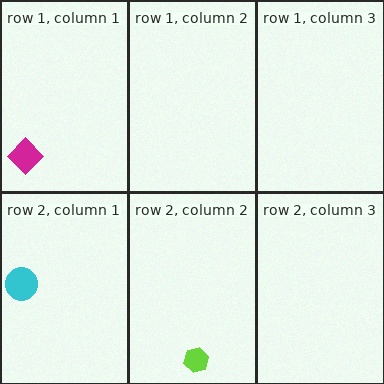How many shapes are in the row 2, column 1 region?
1.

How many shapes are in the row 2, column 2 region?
1.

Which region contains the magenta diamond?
The row 1, column 1 region.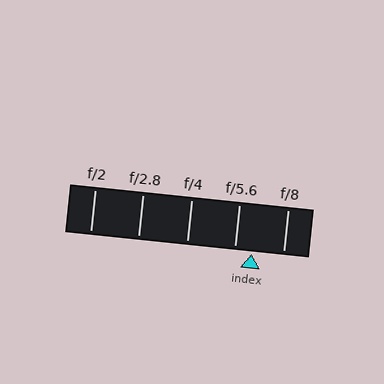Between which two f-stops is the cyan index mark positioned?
The index mark is between f/5.6 and f/8.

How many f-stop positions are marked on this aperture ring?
There are 5 f-stop positions marked.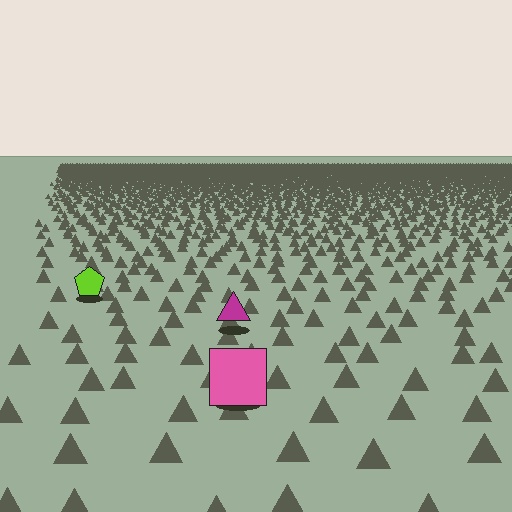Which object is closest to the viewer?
The pink square is closest. The texture marks near it are larger and more spread out.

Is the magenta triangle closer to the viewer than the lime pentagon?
Yes. The magenta triangle is closer — you can tell from the texture gradient: the ground texture is coarser near it.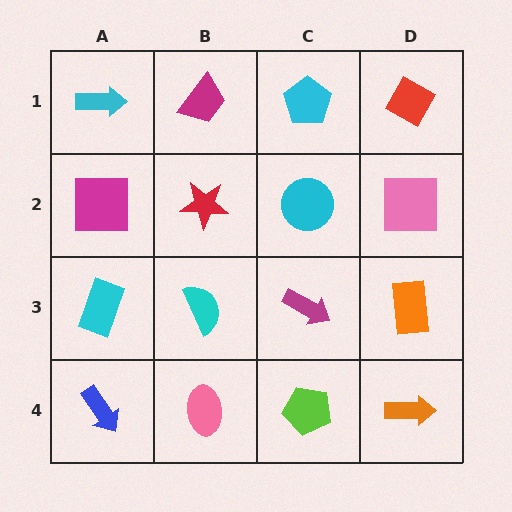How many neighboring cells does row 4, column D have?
2.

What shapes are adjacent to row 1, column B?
A red star (row 2, column B), a cyan arrow (row 1, column A), a cyan pentagon (row 1, column C).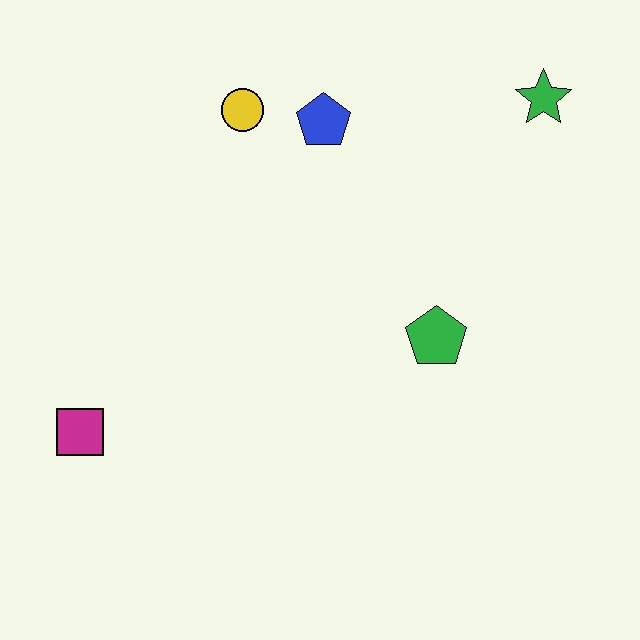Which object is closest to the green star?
The blue pentagon is closest to the green star.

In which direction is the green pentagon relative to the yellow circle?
The green pentagon is below the yellow circle.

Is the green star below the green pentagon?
No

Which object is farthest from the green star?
The magenta square is farthest from the green star.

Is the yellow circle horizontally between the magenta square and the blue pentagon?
Yes